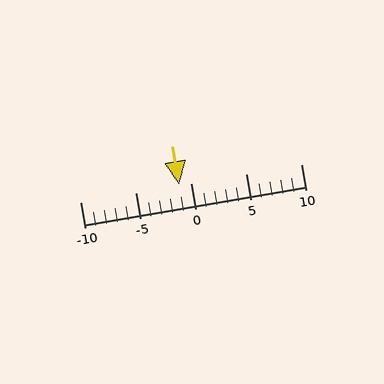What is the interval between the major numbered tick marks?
The major tick marks are spaced 5 units apart.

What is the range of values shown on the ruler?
The ruler shows values from -10 to 10.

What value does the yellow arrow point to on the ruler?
The yellow arrow points to approximately -1.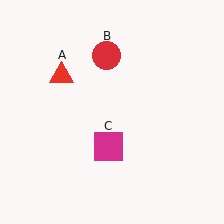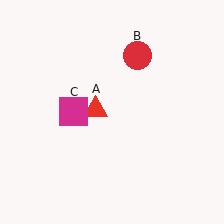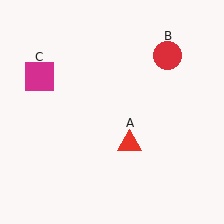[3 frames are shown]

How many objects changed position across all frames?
3 objects changed position: red triangle (object A), red circle (object B), magenta square (object C).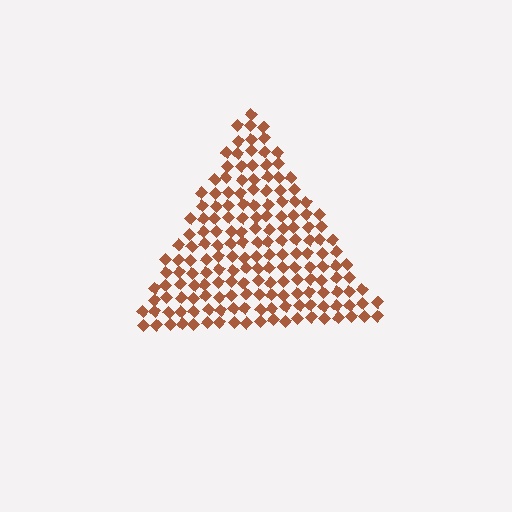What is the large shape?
The large shape is a triangle.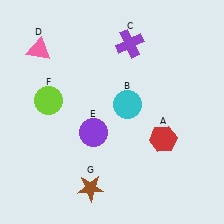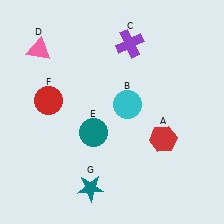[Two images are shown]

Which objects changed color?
E changed from purple to teal. F changed from lime to red. G changed from brown to teal.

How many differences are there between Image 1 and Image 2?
There are 3 differences between the two images.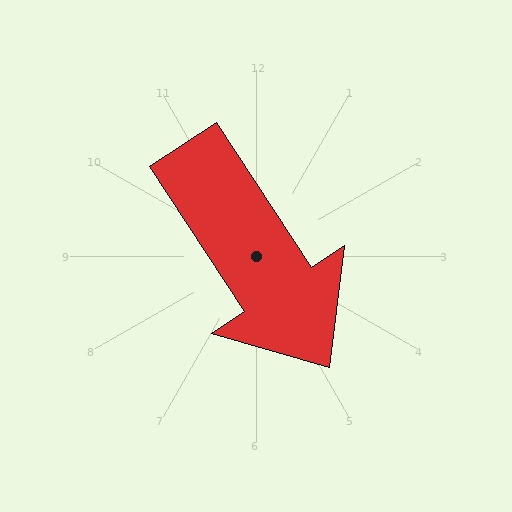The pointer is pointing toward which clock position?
Roughly 5 o'clock.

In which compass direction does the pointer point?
Southeast.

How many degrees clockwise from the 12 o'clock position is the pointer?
Approximately 147 degrees.